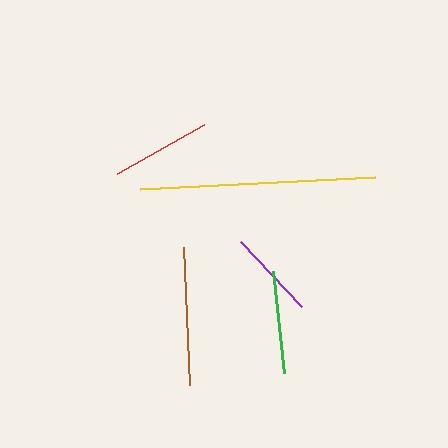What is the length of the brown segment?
The brown segment is approximately 139 pixels long.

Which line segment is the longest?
The yellow line is the longest at approximately 236 pixels.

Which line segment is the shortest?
The purple line is the shortest at approximately 89 pixels.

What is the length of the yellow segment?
The yellow segment is approximately 236 pixels long.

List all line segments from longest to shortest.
From longest to shortest: yellow, brown, green, red, purple.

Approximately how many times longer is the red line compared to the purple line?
The red line is approximately 1.1 times the length of the purple line.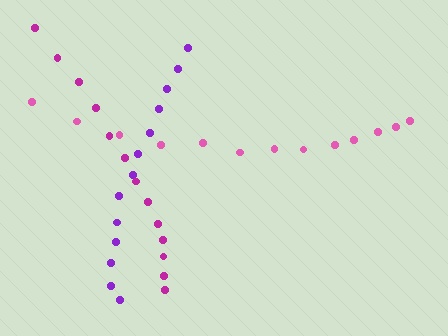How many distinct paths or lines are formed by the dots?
There are 3 distinct paths.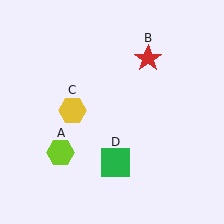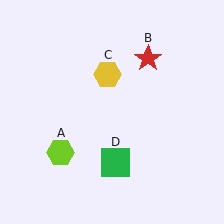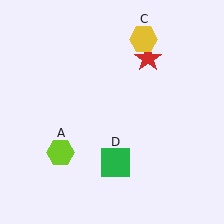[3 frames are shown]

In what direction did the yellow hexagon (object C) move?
The yellow hexagon (object C) moved up and to the right.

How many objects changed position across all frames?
1 object changed position: yellow hexagon (object C).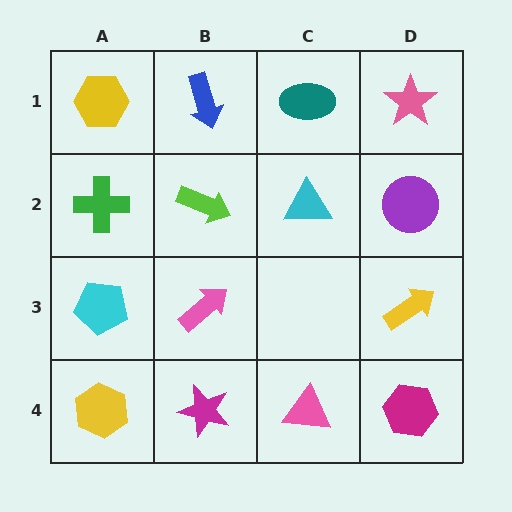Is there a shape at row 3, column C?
No, that cell is empty.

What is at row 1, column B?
A blue arrow.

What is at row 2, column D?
A purple circle.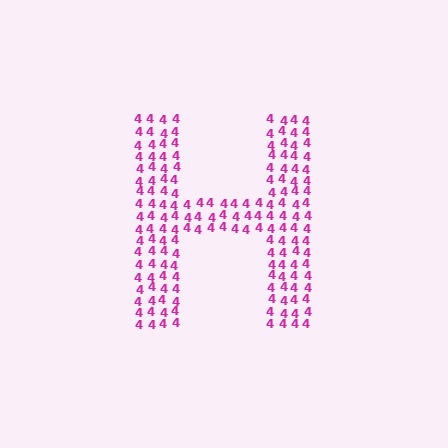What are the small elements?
The small elements are digit 4's.